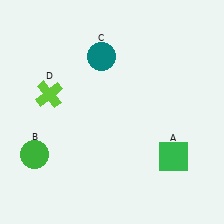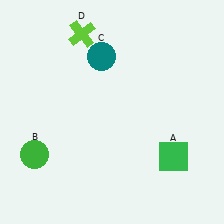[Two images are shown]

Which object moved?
The lime cross (D) moved up.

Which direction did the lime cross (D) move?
The lime cross (D) moved up.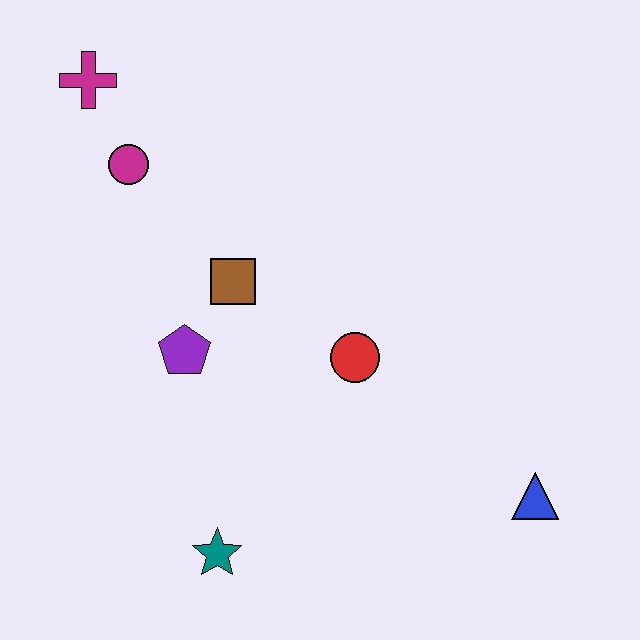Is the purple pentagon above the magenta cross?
No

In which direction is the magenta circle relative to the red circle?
The magenta circle is to the left of the red circle.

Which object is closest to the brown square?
The purple pentagon is closest to the brown square.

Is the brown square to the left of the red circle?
Yes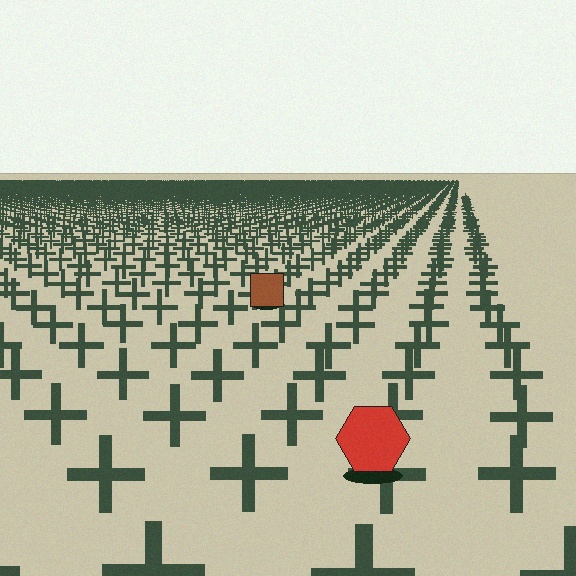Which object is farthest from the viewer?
The brown square is farthest from the viewer. It appears smaller and the ground texture around it is denser.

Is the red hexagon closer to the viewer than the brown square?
Yes. The red hexagon is closer — you can tell from the texture gradient: the ground texture is coarser near it.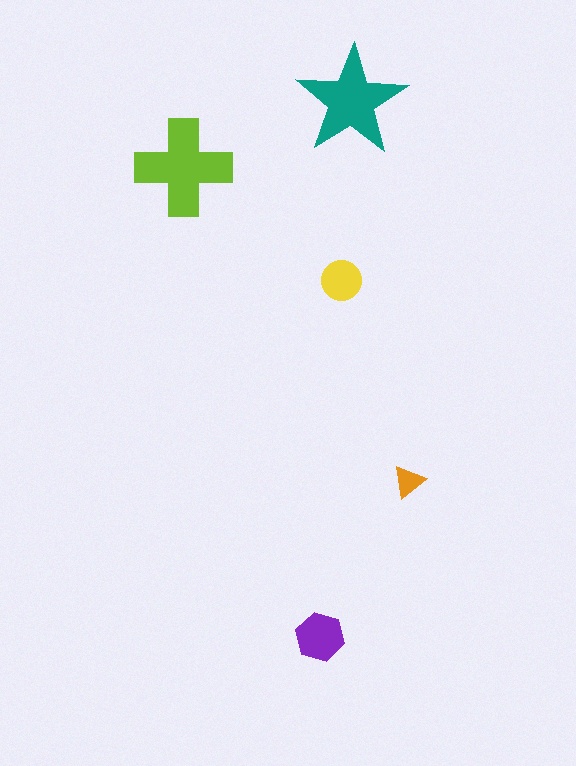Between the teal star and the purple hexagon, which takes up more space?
The teal star.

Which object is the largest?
The lime cross.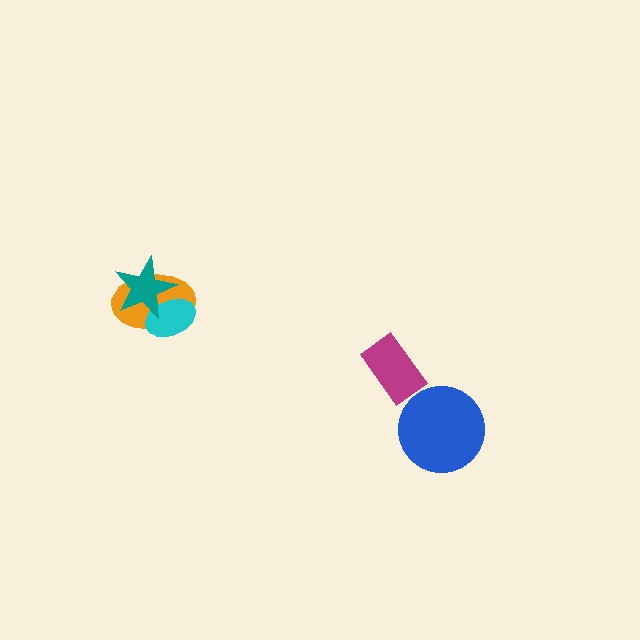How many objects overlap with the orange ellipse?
2 objects overlap with the orange ellipse.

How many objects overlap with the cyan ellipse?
2 objects overlap with the cyan ellipse.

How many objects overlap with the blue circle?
0 objects overlap with the blue circle.